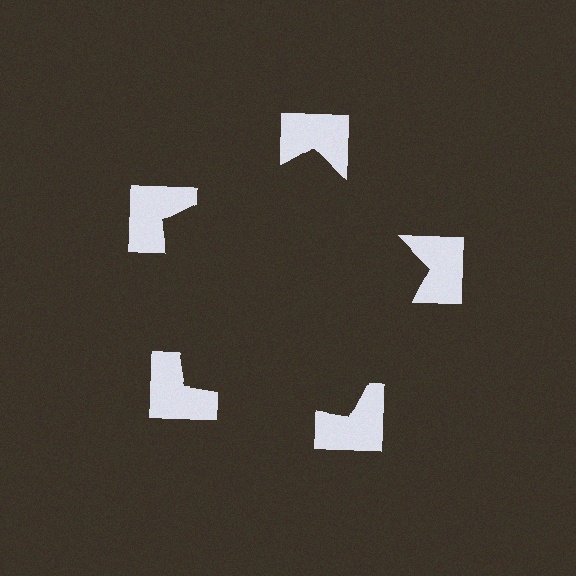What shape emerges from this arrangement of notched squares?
An illusory pentagon — its edges are inferred from the aligned wedge cuts in the notched squares, not physically drawn.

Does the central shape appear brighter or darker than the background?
It typically appears slightly darker than the background, even though no actual brightness change is drawn.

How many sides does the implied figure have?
5 sides.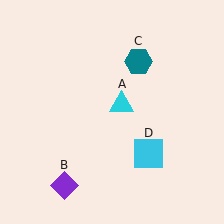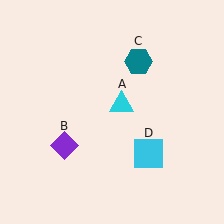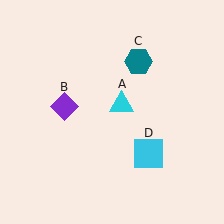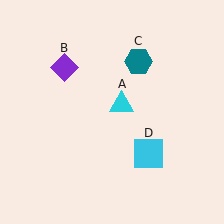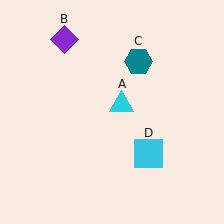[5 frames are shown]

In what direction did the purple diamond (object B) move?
The purple diamond (object B) moved up.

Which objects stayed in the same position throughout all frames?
Cyan triangle (object A) and teal hexagon (object C) and cyan square (object D) remained stationary.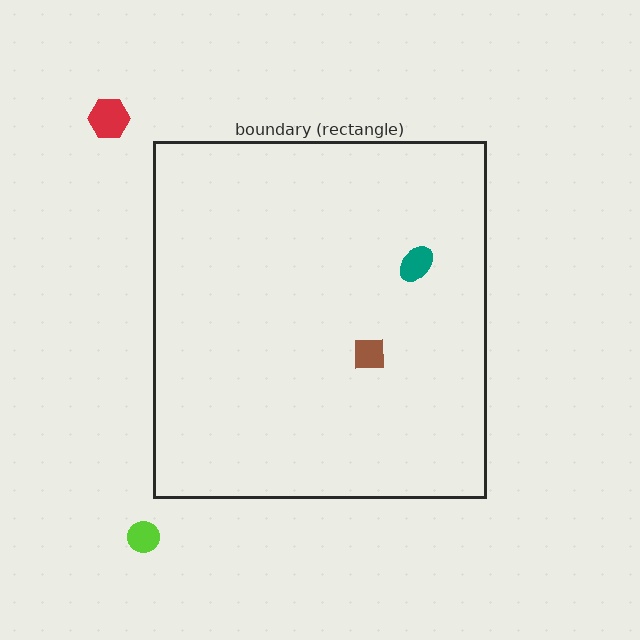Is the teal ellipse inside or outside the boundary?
Inside.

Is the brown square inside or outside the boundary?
Inside.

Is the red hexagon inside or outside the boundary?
Outside.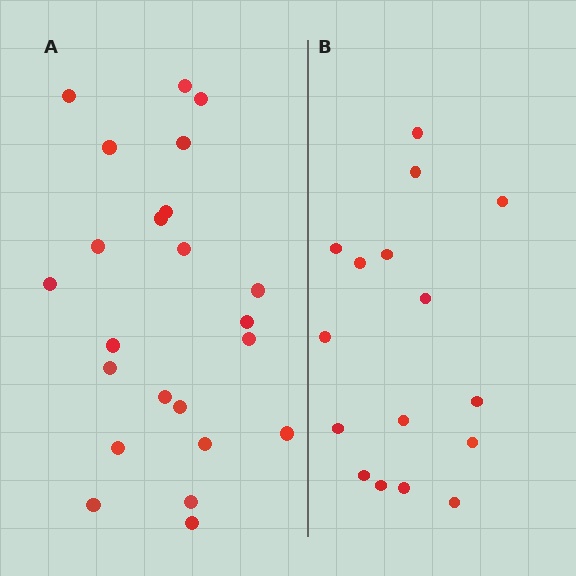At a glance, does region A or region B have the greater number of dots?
Region A (the left region) has more dots.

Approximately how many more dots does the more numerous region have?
Region A has roughly 8 or so more dots than region B.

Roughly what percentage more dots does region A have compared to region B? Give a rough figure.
About 45% more.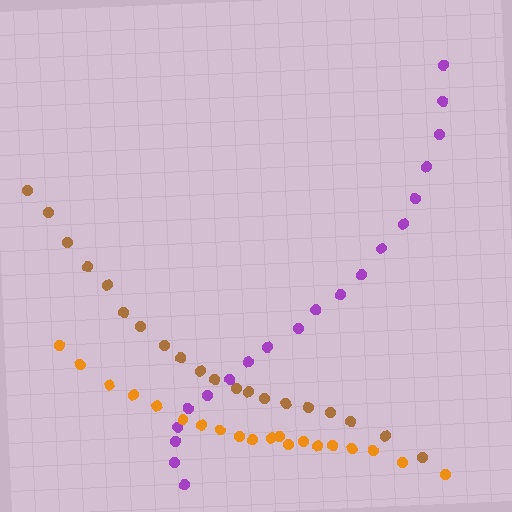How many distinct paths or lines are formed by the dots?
There are 3 distinct paths.